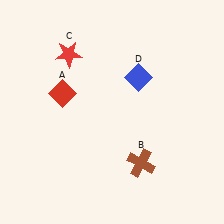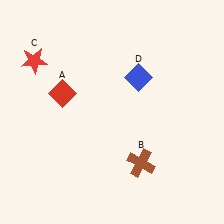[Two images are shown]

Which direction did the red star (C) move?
The red star (C) moved left.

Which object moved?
The red star (C) moved left.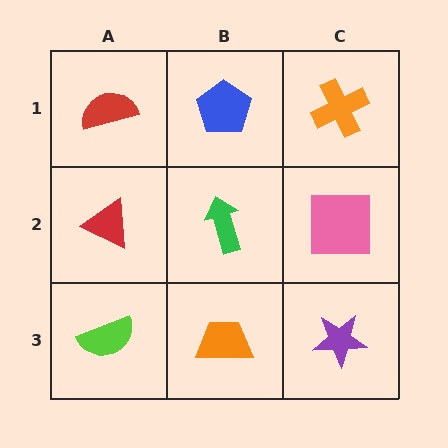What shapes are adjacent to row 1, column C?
A pink square (row 2, column C), a blue pentagon (row 1, column B).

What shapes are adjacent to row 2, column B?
A blue pentagon (row 1, column B), an orange trapezoid (row 3, column B), a red triangle (row 2, column A), a pink square (row 2, column C).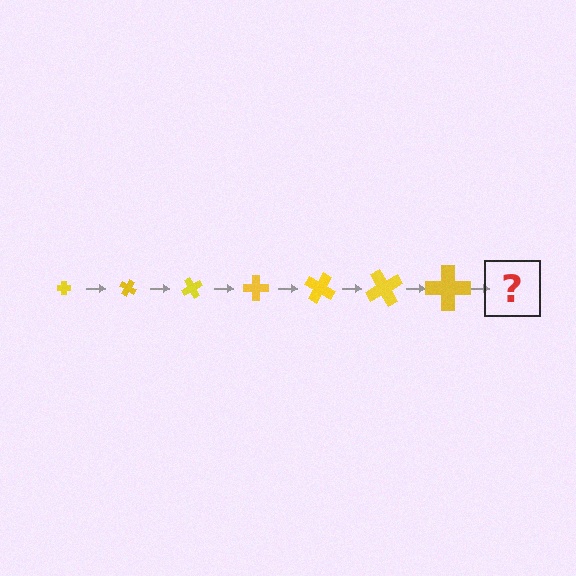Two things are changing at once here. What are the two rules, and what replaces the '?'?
The two rules are that the cross grows larger each step and it rotates 30 degrees each step. The '?' should be a cross, larger than the previous one and rotated 210 degrees from the start.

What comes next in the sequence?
The next element should be a cross, larger than the previous one and rotated 210 degrees from the start.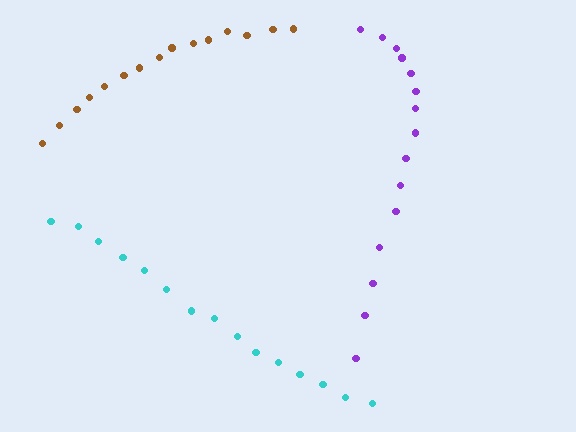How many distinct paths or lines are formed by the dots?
There are 3 distinct paths.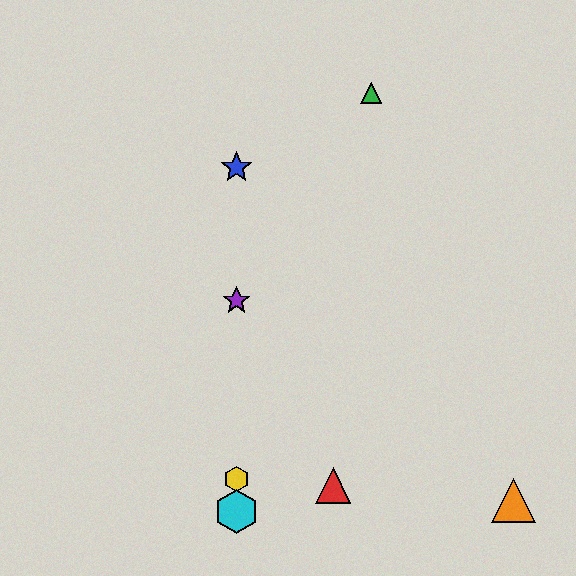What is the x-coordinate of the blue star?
The blue star is at x≈236.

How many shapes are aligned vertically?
4 shapes (the blue star, the yellow hexagon, the purple star, the cyan hexagon) are aligned vertically.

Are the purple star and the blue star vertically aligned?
Yes, both are at x≈236.